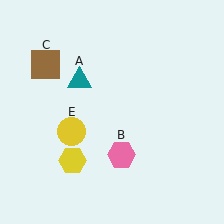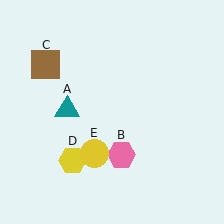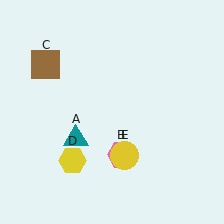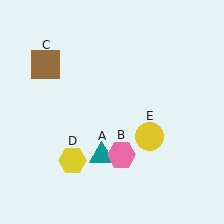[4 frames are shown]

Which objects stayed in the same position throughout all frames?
Pink hexagon (object B) and brown square (object C) and yellow hexagon (object D) remained stationary.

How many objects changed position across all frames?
2 objects changed position: teal triangle (object A), yellow circle (object E).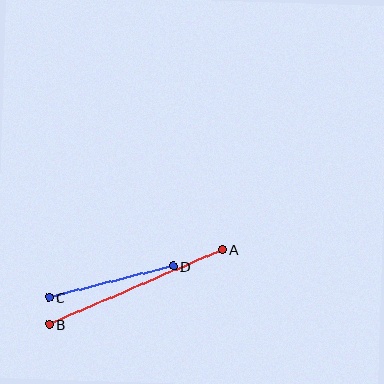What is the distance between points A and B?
The distance is approximately 189 pixels.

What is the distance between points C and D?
The distance is approximately 128 pixels.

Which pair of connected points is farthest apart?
Points A and B are farthest apart.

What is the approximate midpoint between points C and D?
The midpoint is at approximately (111, 282) pixels.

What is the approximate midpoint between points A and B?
The midpoint is at approximately (136, 287) pixels.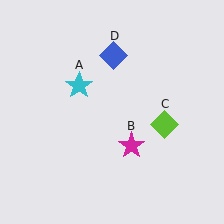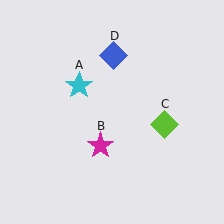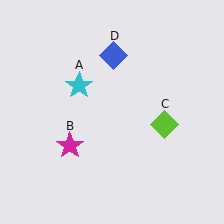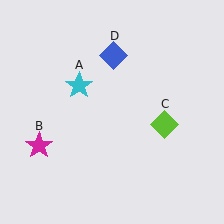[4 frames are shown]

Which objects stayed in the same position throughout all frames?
Cyan star (object A) and lime diamond (object C) and blue diamond (object D) remained stationary.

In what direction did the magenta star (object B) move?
The magenta star (object B) moved left.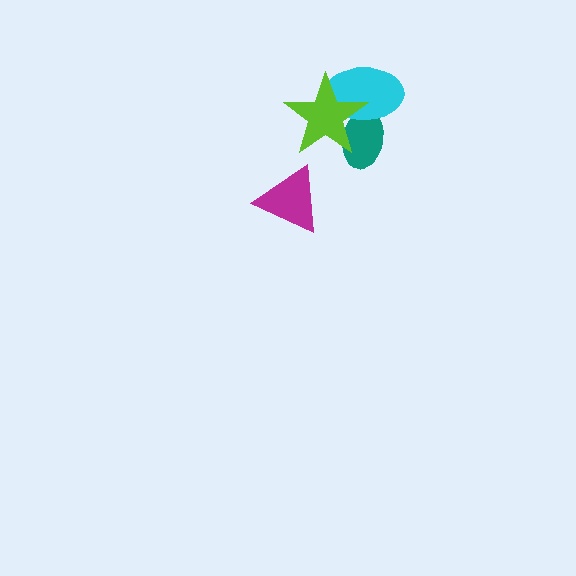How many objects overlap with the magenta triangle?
0 objects overlap with the magenta triangle.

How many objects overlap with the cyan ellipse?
2 objects overlap with the cyan ellipse.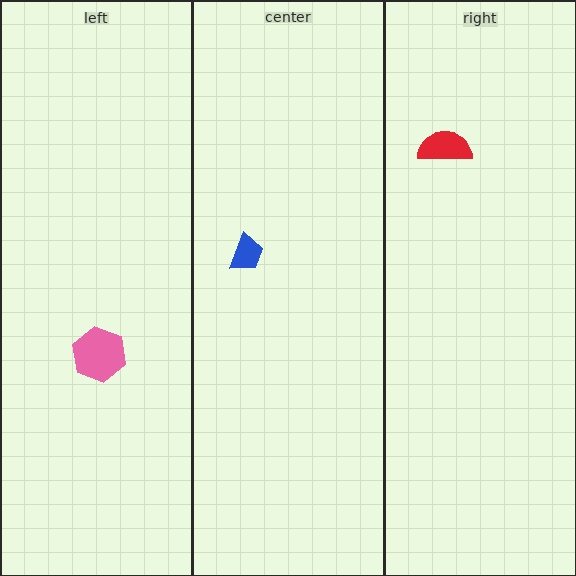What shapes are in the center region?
The blue trapezoid.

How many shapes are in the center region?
1.